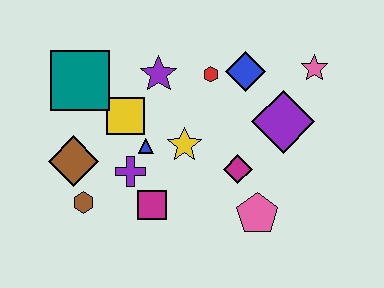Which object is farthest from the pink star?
The brown hexagon is farthest from the pink star.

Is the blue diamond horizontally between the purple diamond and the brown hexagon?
Yes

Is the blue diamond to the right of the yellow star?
Yes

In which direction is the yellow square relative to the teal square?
The yellow square is to the right of the teal square.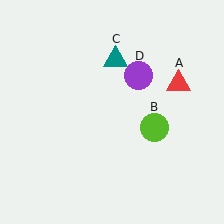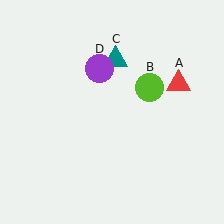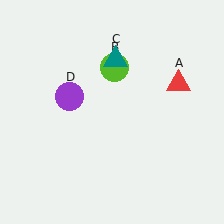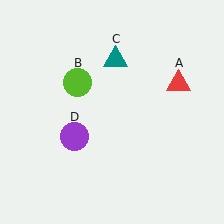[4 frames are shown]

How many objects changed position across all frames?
2 objects changed position: lime circle (object B), purple circle (object D).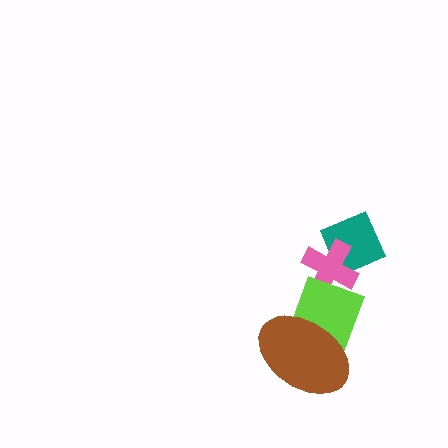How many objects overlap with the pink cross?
2 objects overlap with the pink cross.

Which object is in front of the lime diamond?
The brown ellipse is in front of the lime diamond.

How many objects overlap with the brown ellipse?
1 object overlaps with the brown ellipse.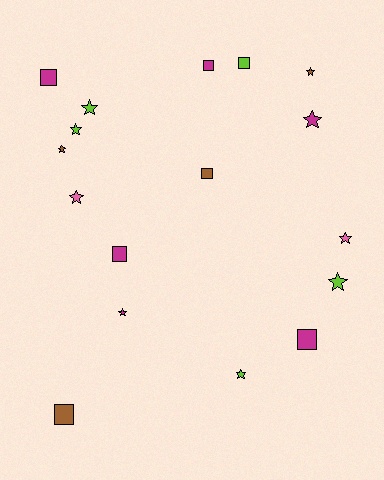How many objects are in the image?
There are 17 objects.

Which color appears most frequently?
Magenta, with 6 objects.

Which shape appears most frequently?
Star, with 10 objects.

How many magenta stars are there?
There are 2 magenta stars.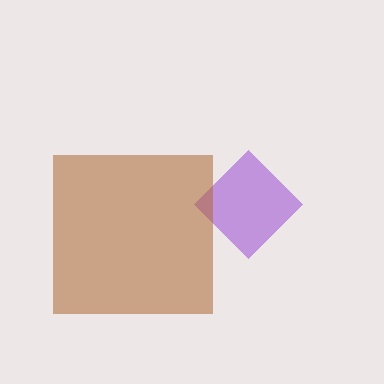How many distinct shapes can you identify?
There are 2 distinct shapes: a purple diamond, a brown square.